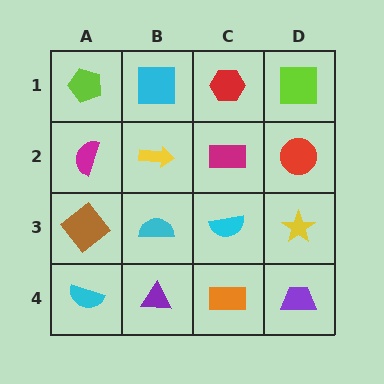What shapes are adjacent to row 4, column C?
A cyan semicircle (row 3, column C), a purple triangle (row 4, column B), a purple trapezoid (row 4, column D).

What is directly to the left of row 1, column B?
A lime pentagon.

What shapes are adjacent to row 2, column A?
A lime pentagon (row 1, column A), a brown diamond (row 3, column A), a yellow arrow (row 2, column B).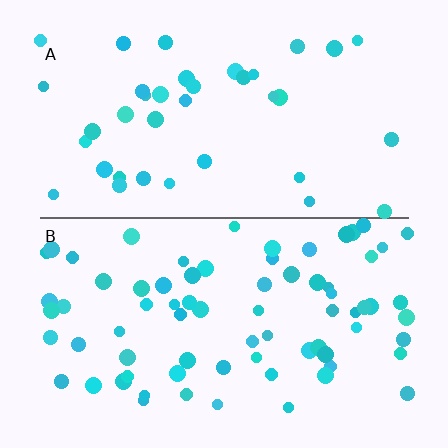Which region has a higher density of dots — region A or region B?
B (the bottom).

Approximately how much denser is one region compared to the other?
Approximately 1.9× — region B over region A.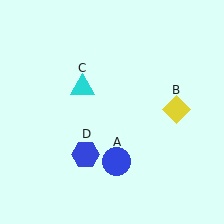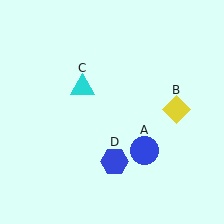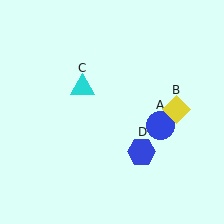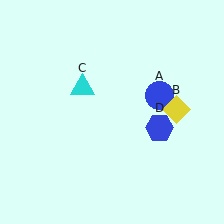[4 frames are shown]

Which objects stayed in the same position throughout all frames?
Yellow diamond (object B) and cyan triangle (object C) remained stationary.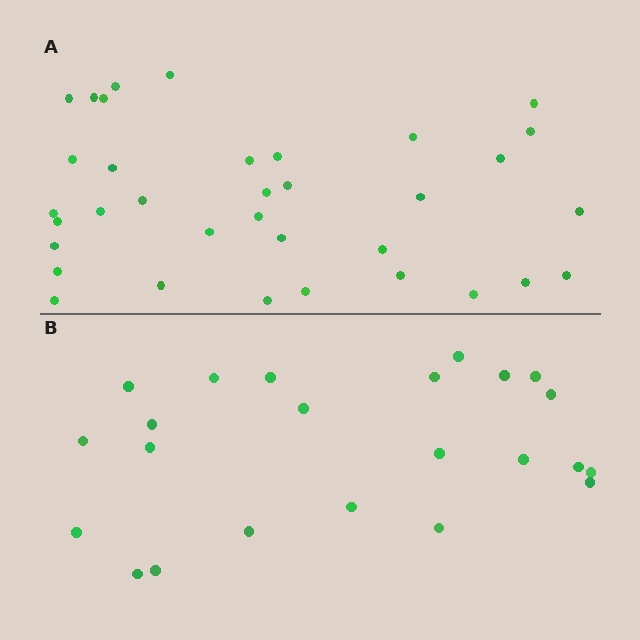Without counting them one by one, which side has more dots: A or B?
Region A (the top region) has more dots.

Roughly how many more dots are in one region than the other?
Region A has roughly 12 or so more dots than region B.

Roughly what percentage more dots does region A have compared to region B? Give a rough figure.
About 50% more.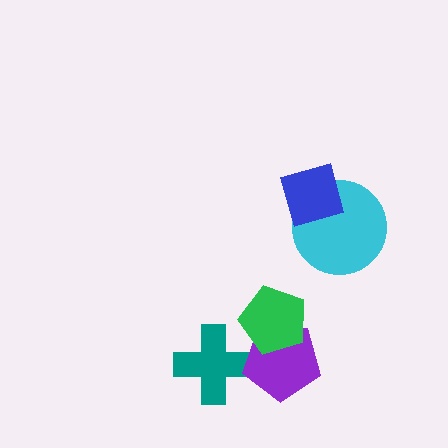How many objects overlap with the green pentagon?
1 object overlaps with the green pentagon.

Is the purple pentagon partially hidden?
Yes, it is partially covered by another shape.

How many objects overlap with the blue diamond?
1 object overlaps with the blue diamond.